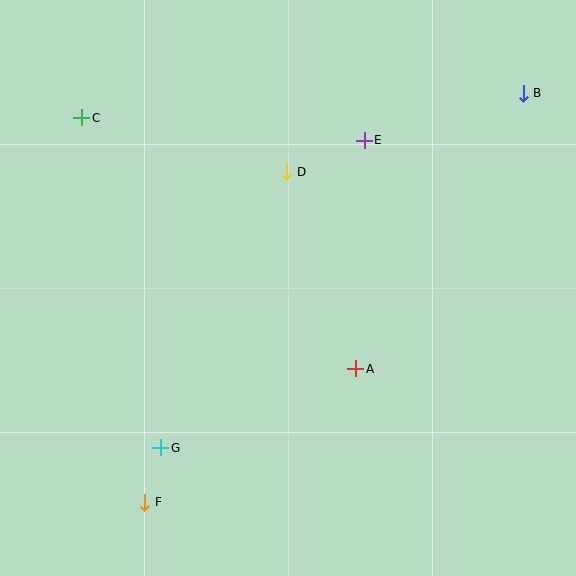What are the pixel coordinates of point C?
Point C is at (82, 118).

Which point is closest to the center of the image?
Point A at (356, 369) is closest to the center.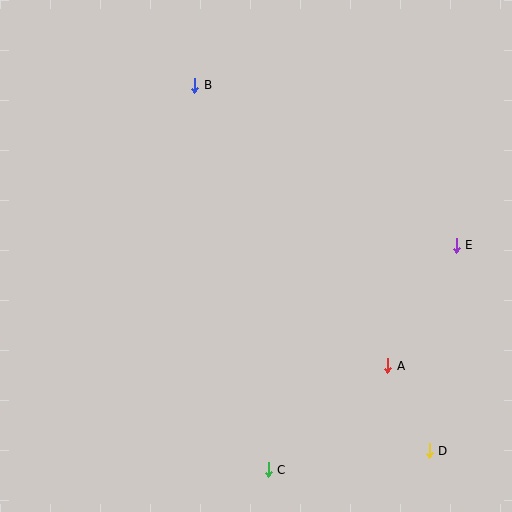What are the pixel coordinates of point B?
Point B is at (195, 85).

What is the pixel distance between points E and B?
The distance between E and B is 306 pixels.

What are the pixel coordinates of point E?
Point E is at (456, 245).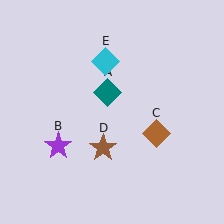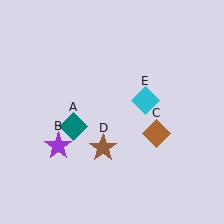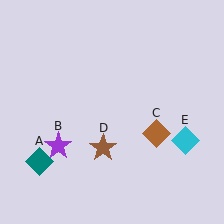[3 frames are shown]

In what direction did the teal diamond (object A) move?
The teal diamond (object A) moved down and to the left.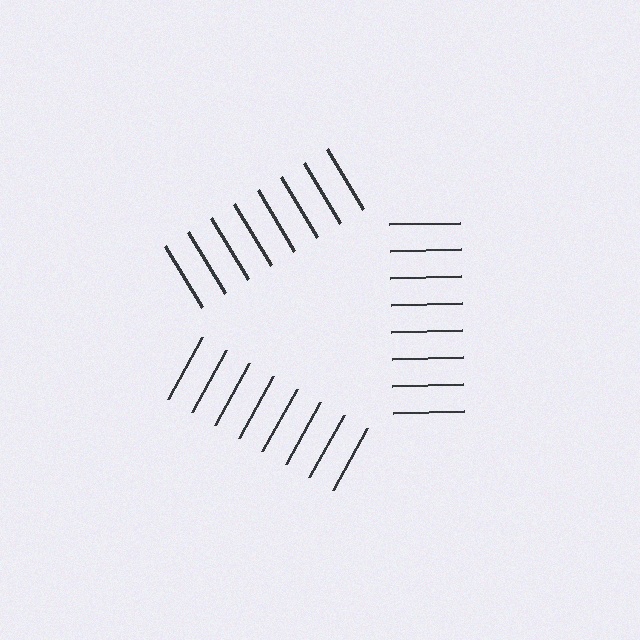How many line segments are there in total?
24 — 8 along each of the 3 edges.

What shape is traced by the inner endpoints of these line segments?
An illusory triangle — the line segments terminate on its edges but no continuous stroke is drawn.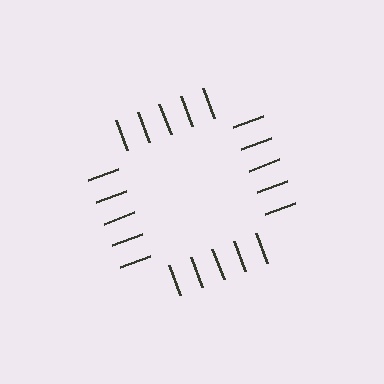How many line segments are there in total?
20 — 5 along each of the 4 edges.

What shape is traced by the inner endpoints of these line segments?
An illusory square — the line segments terminate on its edges but no continuous stroke is drawn.